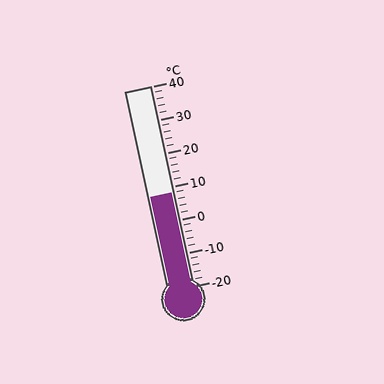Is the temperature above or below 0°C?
The temperature is above 0°C.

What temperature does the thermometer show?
The thermometer shows approximately 8°C.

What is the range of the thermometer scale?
The thermometer scale ranges from -20°C to 40°C.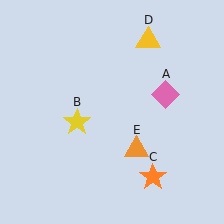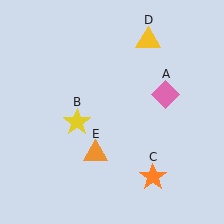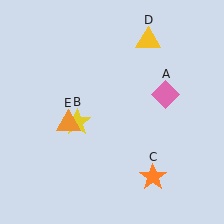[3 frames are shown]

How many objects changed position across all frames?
1 object changed position: orange triangle (object E).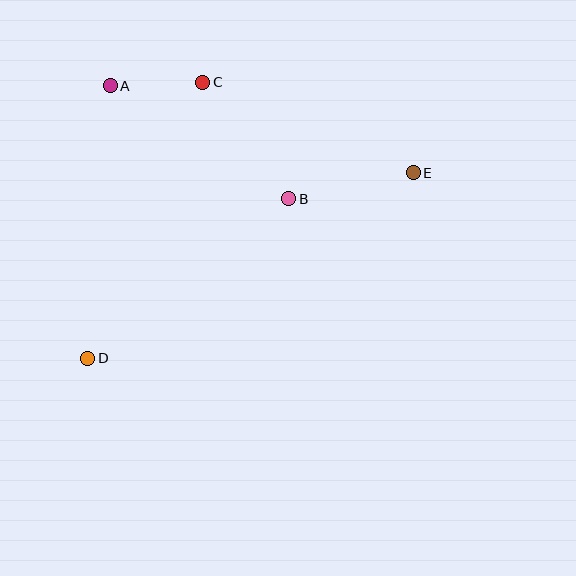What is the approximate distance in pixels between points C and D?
The distance between C and D is approximately 299 pixels.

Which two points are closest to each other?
Points A and C are closest to each other.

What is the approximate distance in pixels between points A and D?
The distance between A and D is approximately 273 pixels.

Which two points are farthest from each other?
Points D and E are farthest from each other.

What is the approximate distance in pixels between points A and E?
The distance between A and E is approximately 315 pixels.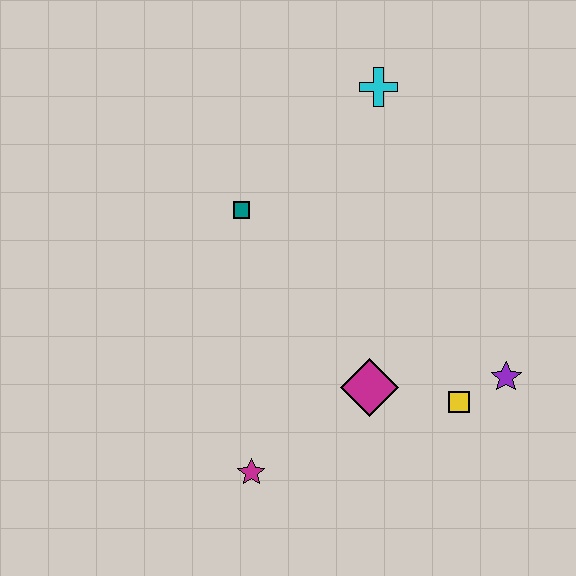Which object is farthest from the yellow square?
The cyan cross is farthest from the yellow square.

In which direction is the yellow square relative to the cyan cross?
The yellow square is below the cyan cross.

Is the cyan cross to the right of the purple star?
No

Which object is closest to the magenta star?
The magenta diamond is closest to the magenta star.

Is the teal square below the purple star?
No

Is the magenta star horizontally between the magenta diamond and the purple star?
No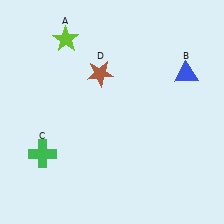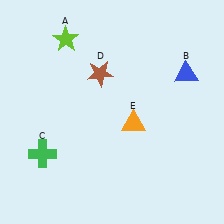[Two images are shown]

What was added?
An orange triangle (E) was added in Image 2.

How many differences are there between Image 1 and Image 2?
There is 1 difference between the two images.